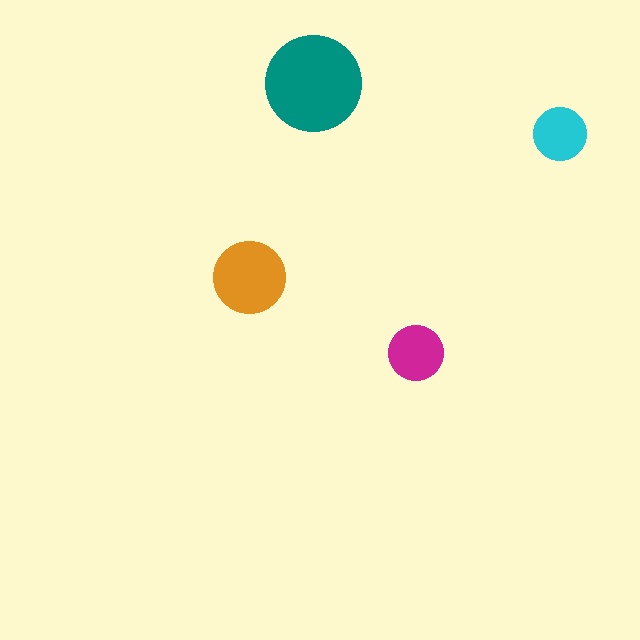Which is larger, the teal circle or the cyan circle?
The teal one.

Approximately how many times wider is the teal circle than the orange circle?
About 1.5 times wider.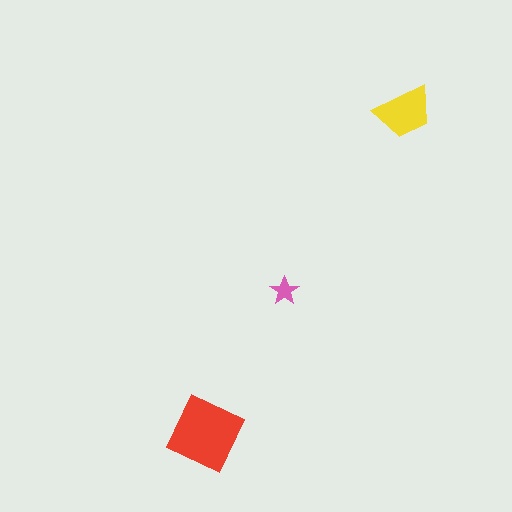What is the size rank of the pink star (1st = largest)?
3rd.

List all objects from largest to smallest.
The red diamond, the yellow trapezoid, the pink star.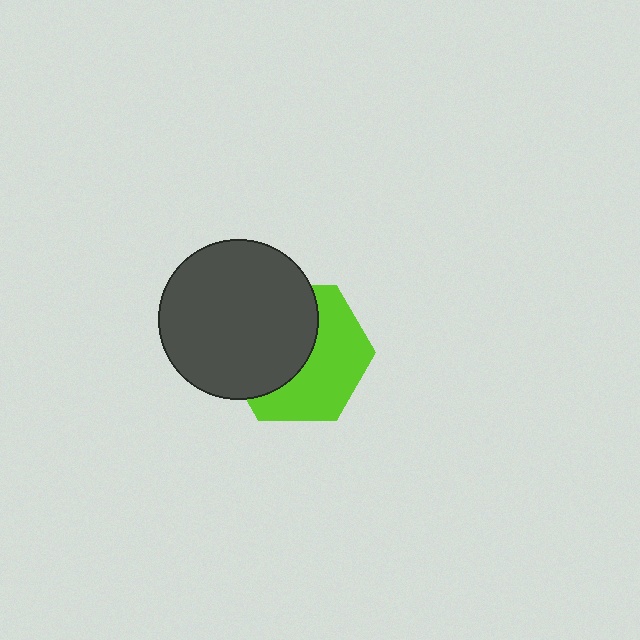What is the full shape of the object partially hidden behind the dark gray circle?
The partially hidden object is a lime hexagon.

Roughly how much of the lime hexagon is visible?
About half of it is visible (roughly 50%).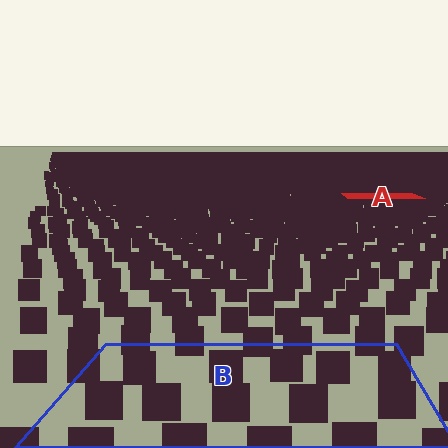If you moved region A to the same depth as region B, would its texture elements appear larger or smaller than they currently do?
They would appear larger. At a closer depth, the same texture elements are projected at a bigger on-screen size.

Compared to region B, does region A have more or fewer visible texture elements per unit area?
Region A has more texture elements per unit area — they are packed more densely because it is farther away.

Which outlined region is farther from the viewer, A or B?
Region A is farther from the viewer — the texture elements inside it appear smaller and more densely packed.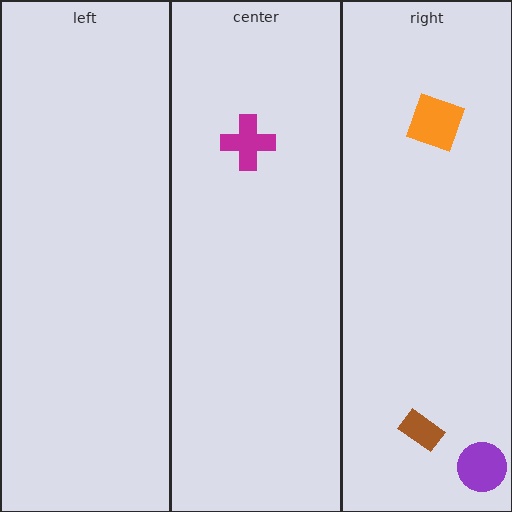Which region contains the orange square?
The right region.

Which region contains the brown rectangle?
The right region.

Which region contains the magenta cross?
The center region.